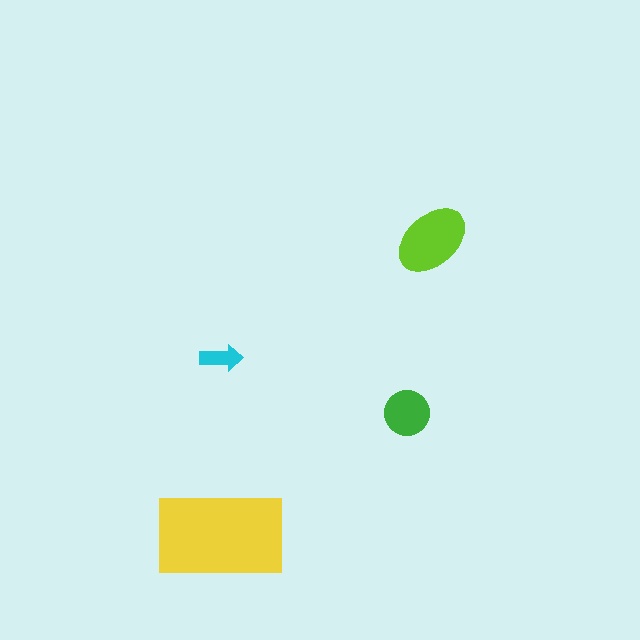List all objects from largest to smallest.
The yellow rectangle, the lime ellipse, the green circle, the cyan arrow.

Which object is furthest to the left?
The yellow rectangle is leftmost.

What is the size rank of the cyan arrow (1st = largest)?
4th.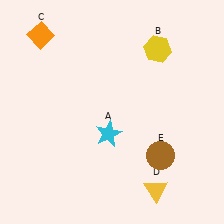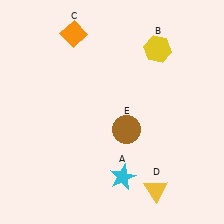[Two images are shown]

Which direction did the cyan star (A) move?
The cyan star (A) moved down.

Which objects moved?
The objects that moved are: the cyan star (A), the orange diamond (C), the brown circle (E).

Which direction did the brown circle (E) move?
The brown circle (E) moved left.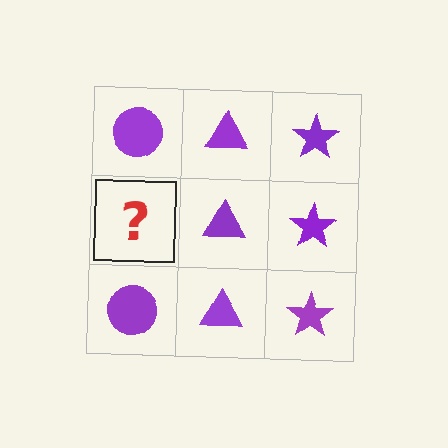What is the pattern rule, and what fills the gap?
The rule is that each column has a consistent shape. The gap should be filled with a purple circle.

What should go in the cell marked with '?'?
The missing cell should contain a purple circle.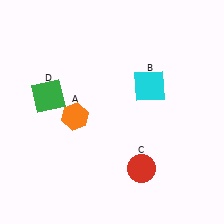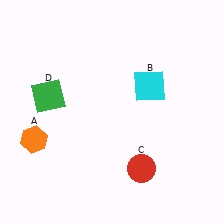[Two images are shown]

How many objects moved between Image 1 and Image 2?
1 object moved between the two images.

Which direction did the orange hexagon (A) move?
The orange hexagon (A) moved left.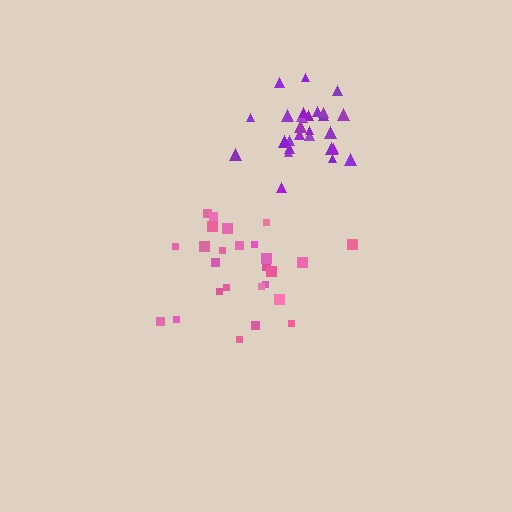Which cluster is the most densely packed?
Purple.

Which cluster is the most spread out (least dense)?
Pink.